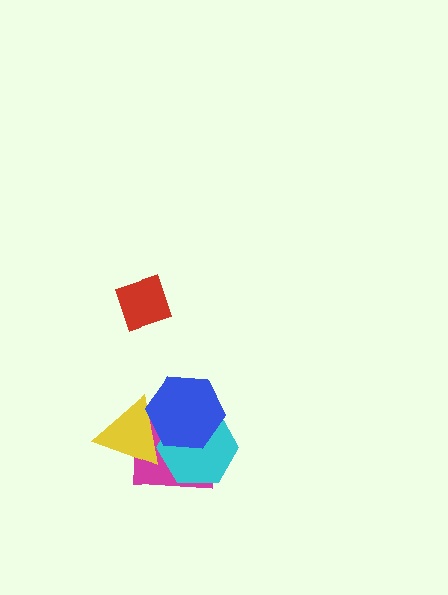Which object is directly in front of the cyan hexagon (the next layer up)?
The yellow triangle is directly in front of the cyan hexagon.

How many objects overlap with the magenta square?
3 objects overlap with the magenta square.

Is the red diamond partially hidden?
No, no other shape covers it.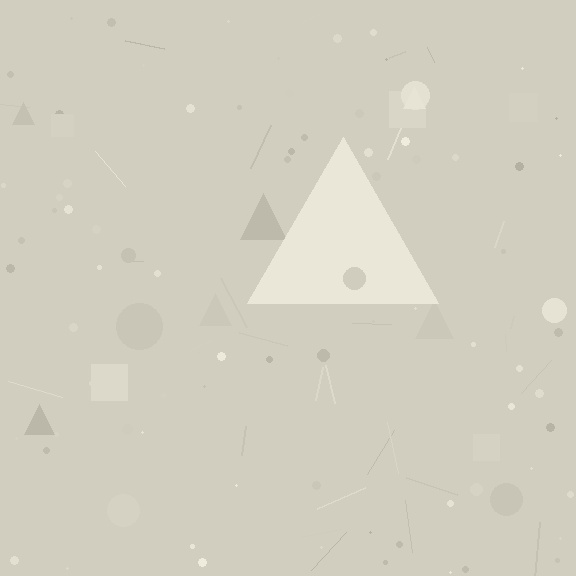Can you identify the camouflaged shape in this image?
The camouflaged shape is a triangle.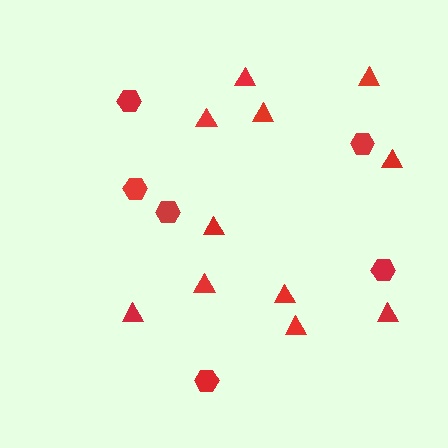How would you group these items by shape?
There are 2 groups: one group of hexagons (6) and one group of triangles (11).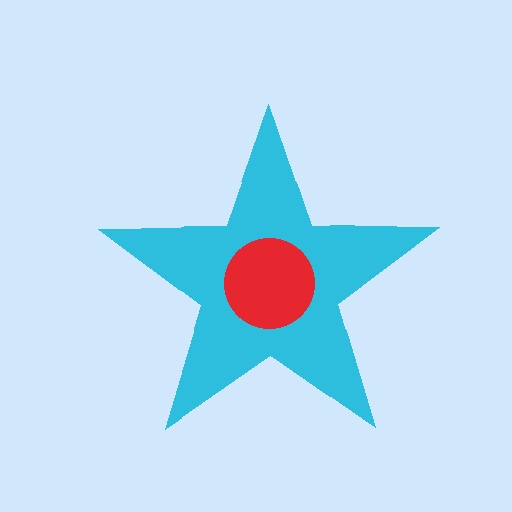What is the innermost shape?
The red circle.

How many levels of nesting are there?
2.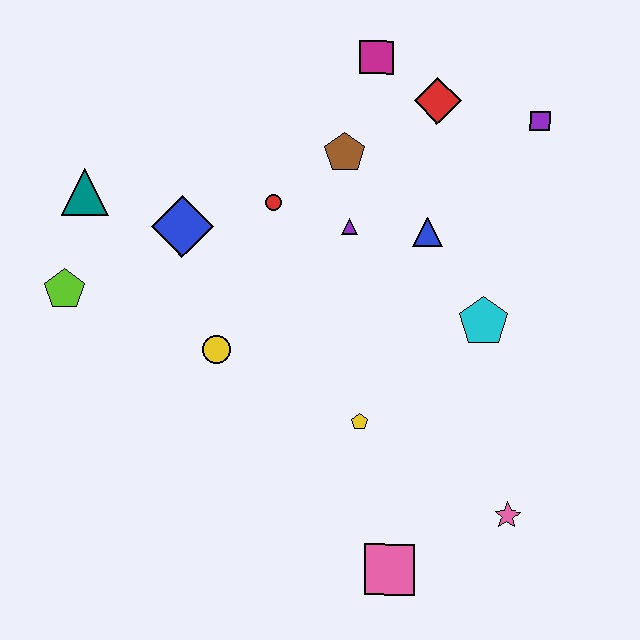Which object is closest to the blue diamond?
The red circle is closest to the blue diamond.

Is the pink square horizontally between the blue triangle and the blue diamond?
Yes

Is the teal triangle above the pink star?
Yes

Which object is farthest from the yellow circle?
The purple square is farthest from the yellow circle.